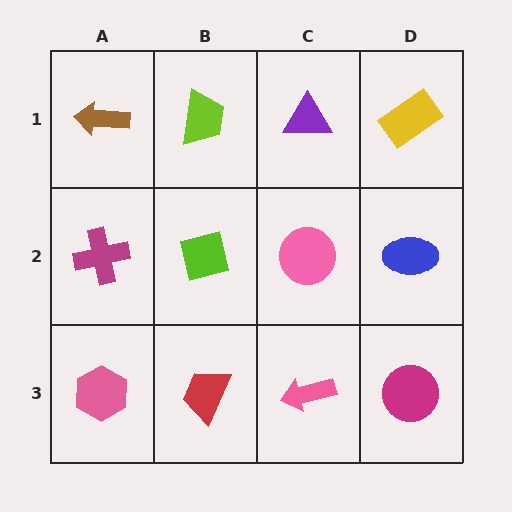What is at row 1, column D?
A yellow rectangle.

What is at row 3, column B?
A red trapezoid.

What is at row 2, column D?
A blue ellipse.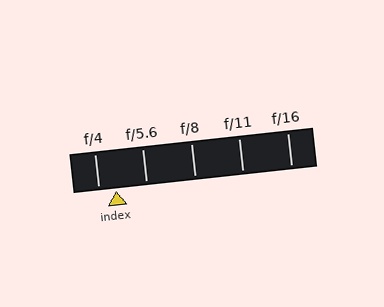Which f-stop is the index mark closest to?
The index mark is closest to f/4.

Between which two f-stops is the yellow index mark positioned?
The index mark is between f/4 and f/5.6.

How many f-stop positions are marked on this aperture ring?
There are 5 f-stop positions marked.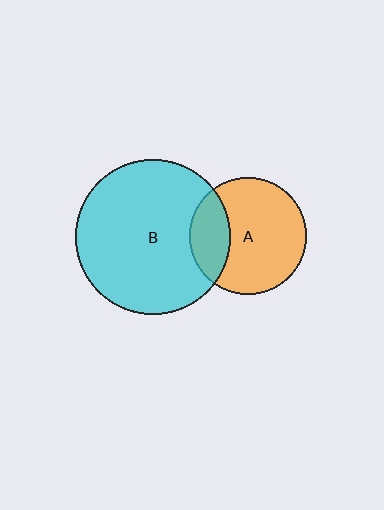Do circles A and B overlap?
Yes.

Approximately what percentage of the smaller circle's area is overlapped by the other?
Approximately 25%.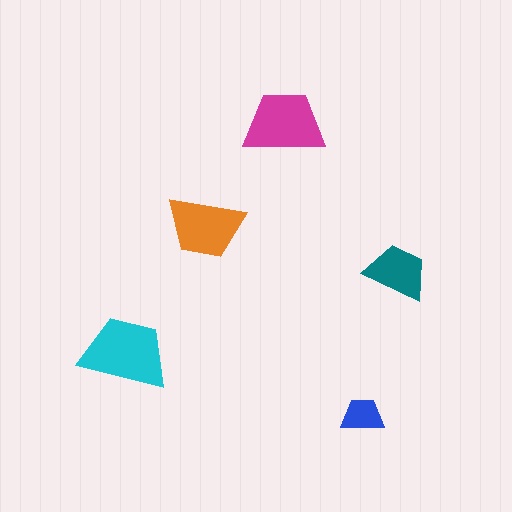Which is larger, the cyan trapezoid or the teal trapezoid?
The cyan one.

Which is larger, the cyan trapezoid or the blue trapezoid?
The cyan one.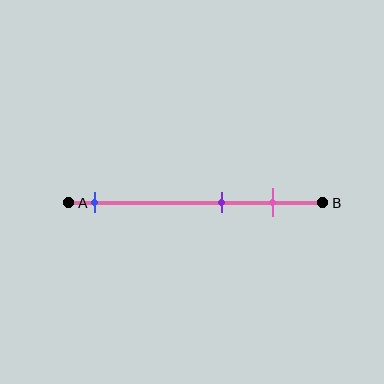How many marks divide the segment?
There are 3 marks dividing the segment.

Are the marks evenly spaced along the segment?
No, the marks are not evenly spaced.